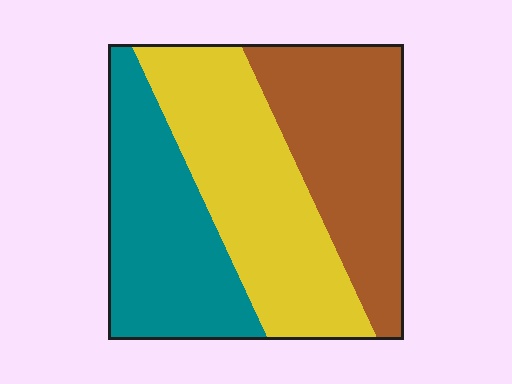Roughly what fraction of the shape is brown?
Brown takes up about one third (1/3) of the shape.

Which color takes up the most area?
Yellow, at roughly 35%.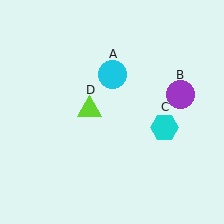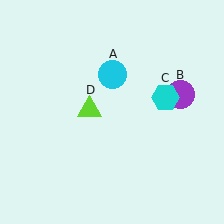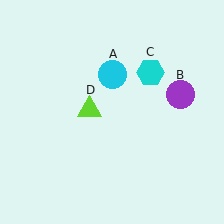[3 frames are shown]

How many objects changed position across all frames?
1 object changed position: cyan hexagon (object C).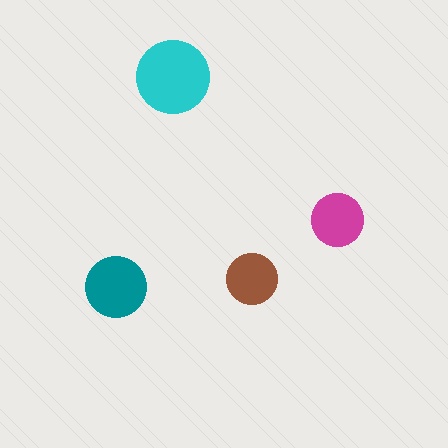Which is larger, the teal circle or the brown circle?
The teal one.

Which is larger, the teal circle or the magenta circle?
The teal one.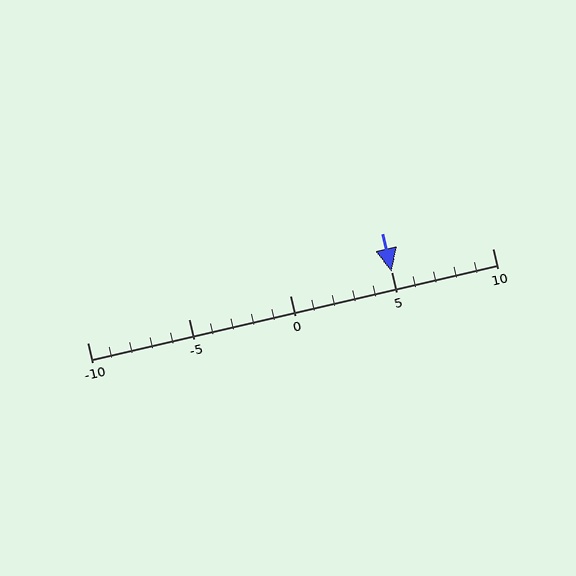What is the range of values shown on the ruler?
The ruler shows values from -10 to 10.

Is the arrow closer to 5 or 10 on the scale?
The arrow is closer to 5.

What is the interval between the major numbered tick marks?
The major tick marks are spaced 5 units apart.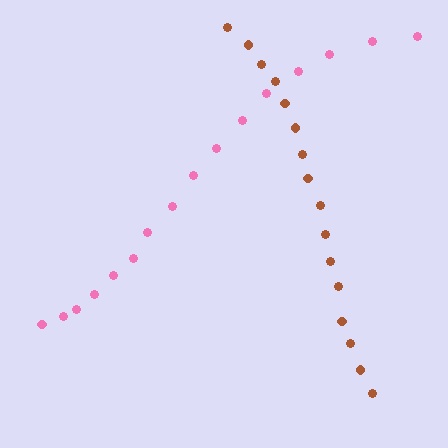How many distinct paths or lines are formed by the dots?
There are 2 distinct paths.